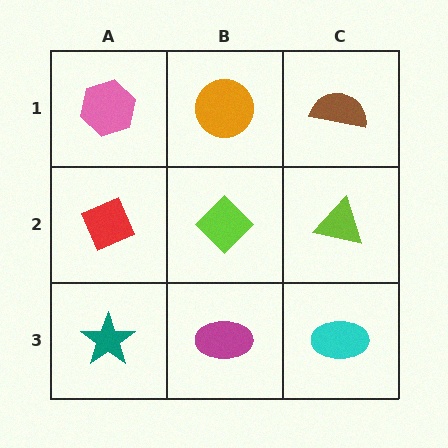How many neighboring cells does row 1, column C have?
2.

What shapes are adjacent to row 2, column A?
A pink hexagon (row 1, column A), a teal star (row 3, column A), a lime diamond (row 2, column B).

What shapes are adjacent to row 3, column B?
A lime diamond (row 2, column B), a teal star (row 3, column A), a cyan ellipse (row 3, column C).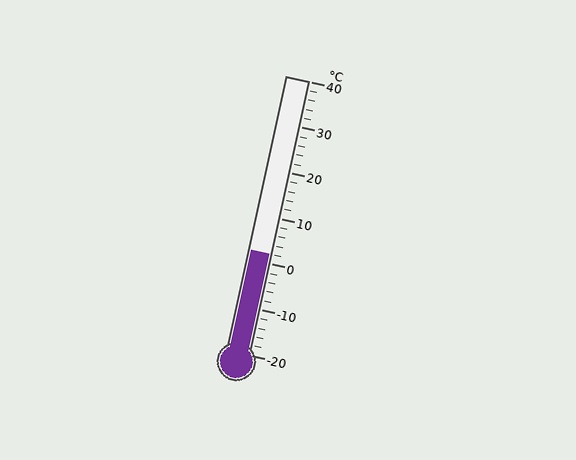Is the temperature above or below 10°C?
The temperature is below 10°C.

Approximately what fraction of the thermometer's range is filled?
The thermometer is filled to approximately 35% of its range.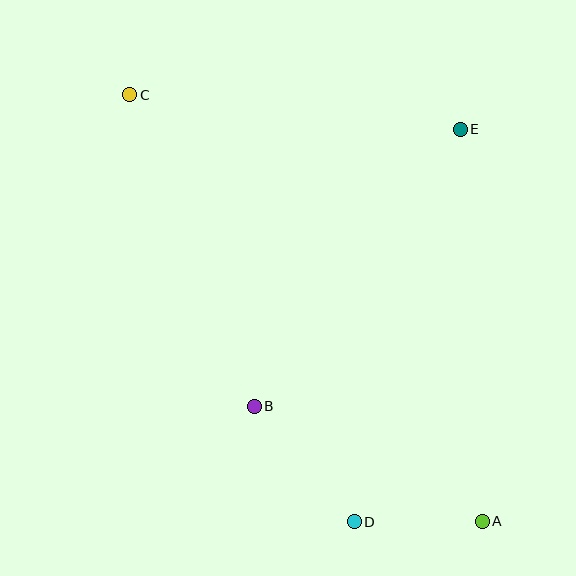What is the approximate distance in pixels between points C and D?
The distance between C and D is approximately 483 pixels.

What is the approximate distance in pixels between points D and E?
The distance between D and E is approximately 406 pixels.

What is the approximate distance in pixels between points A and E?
The distance between A and E is approximately 392 pixels.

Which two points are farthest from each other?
Points A and C are farthest from each other.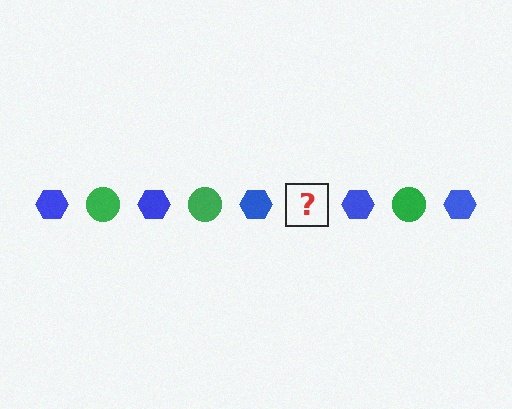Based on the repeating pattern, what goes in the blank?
The blank should be a green circle.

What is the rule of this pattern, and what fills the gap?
The rule is that the pattern alternates between blue hexagon and green circle. The gap should be filled with a green circle.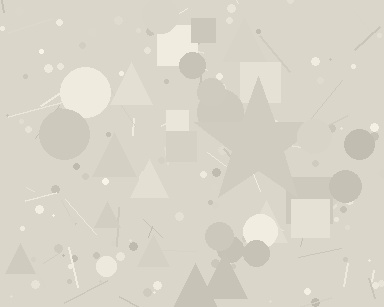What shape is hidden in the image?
A star is hidden in the image.